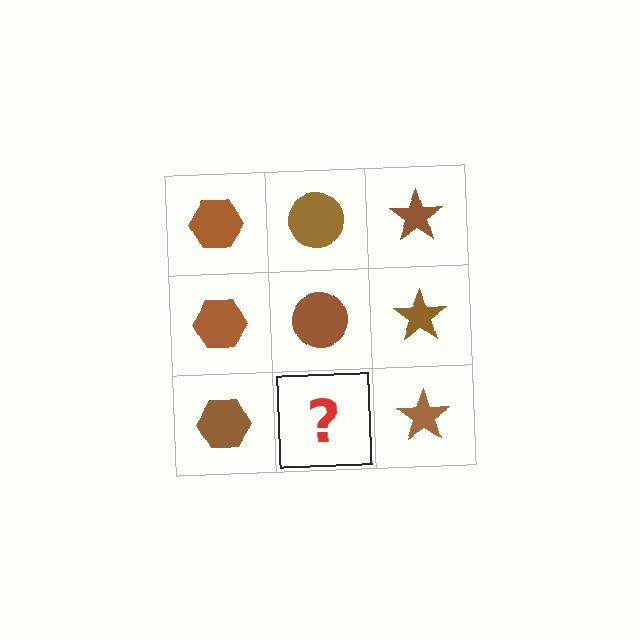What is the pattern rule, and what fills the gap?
The rule is that each column has a consistent shape. The gap should be filled with a brown circle.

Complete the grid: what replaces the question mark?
The question mark should be replaced with a brown circle.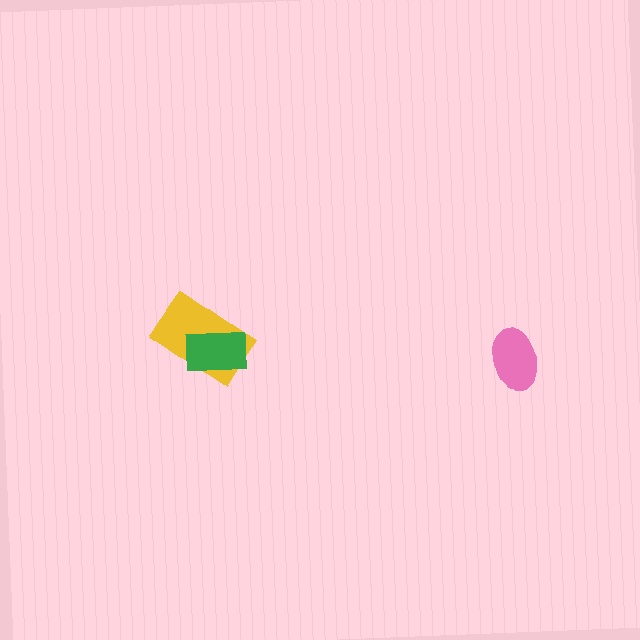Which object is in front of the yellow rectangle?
The green rectangle is in front of the yellow rectangle.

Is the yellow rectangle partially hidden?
Yes, it is partially covered by another shape.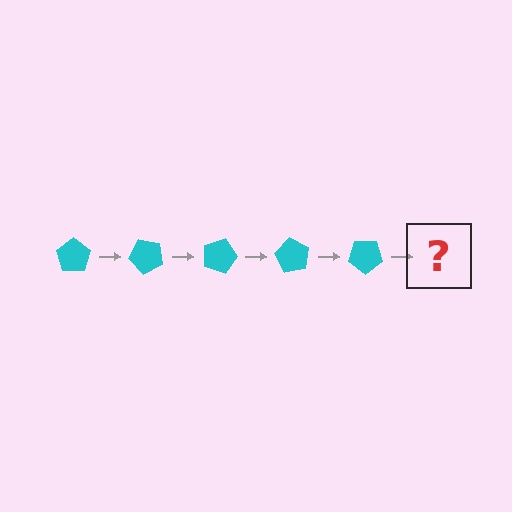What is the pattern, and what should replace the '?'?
The pattern is that the pentagon rotates 45 degrees each step. The '?' should be a cyan pentagon rotated 225 degrees.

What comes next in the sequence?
The next element should be a cyan pentagon rotated 225 degrees.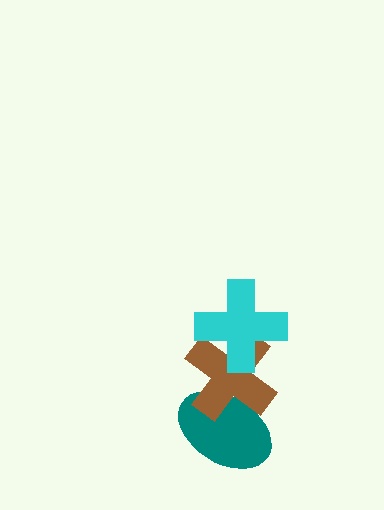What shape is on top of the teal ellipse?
The brown cross is on top of the teal ellipse.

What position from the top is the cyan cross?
The cyan cross is 1st from the top.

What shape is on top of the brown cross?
The cyan cross is on top of the brown cross.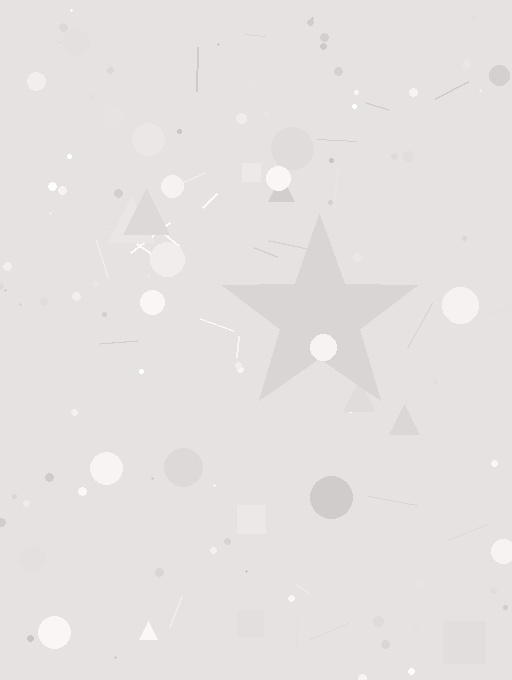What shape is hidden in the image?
A star is hidden in the image.